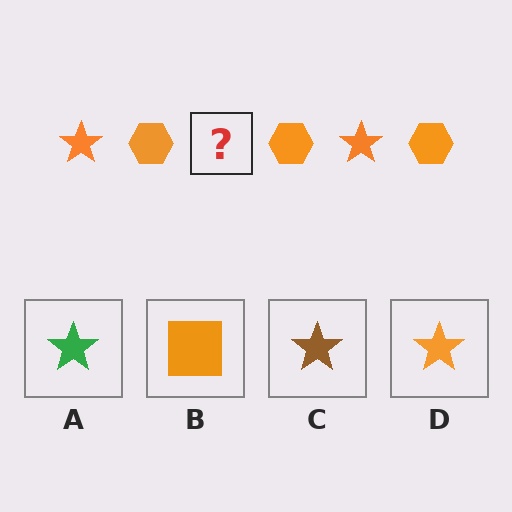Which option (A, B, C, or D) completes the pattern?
D.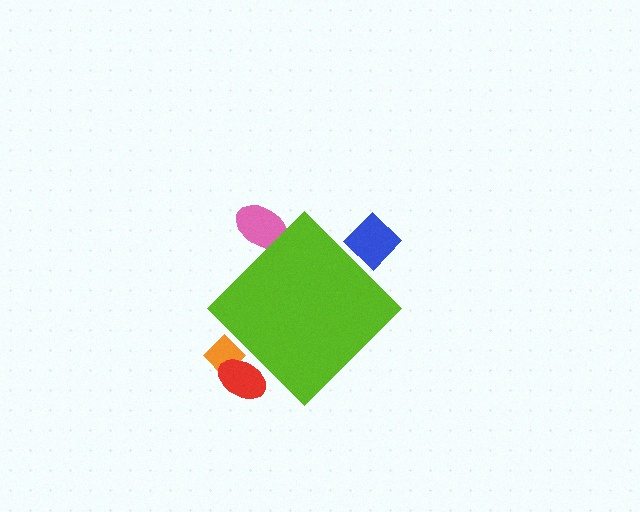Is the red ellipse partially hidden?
Yes, the red ellipse is partially hidden behind the lime diamond.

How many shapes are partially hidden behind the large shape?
4 shapes are partially hidden.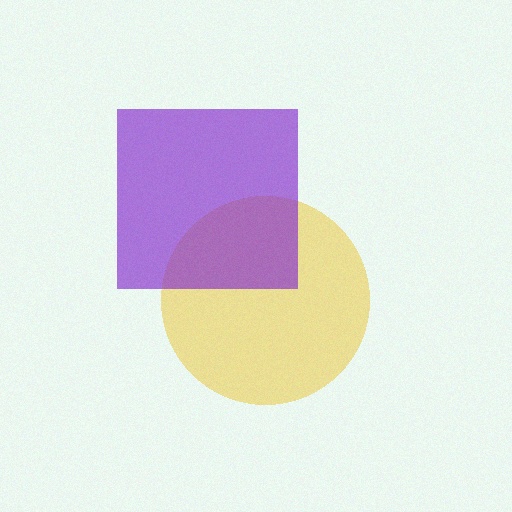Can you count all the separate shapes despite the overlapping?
Yes, there are 2 separate shapes.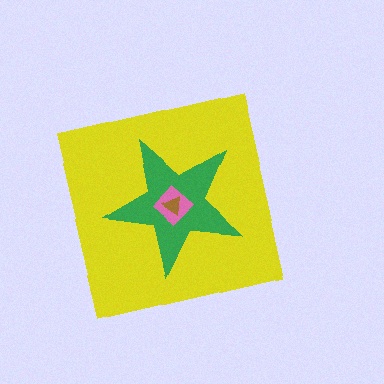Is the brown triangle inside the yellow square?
Yes.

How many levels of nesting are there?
4.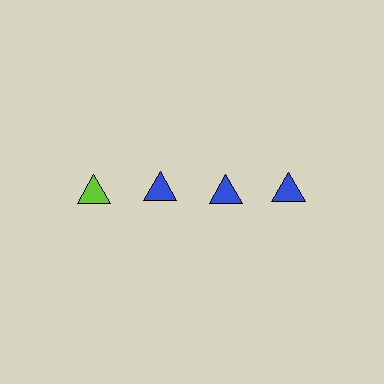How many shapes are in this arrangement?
There are 4 shapes arranged in a grid pattern.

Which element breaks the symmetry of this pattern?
The lime triangle in the top row, leftmost column breaks the symmetry. All other shapes are blue triangles.